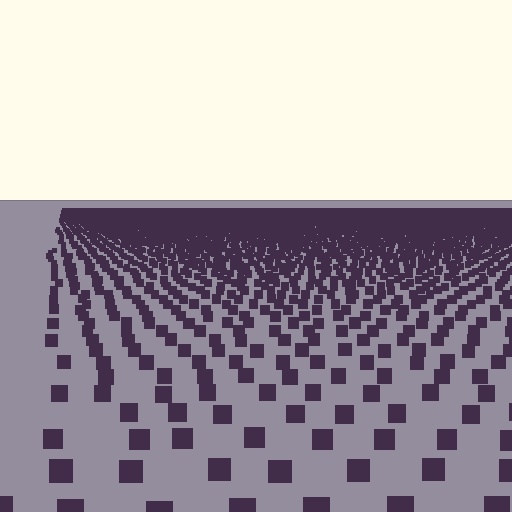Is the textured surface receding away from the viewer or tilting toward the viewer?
The surface is receding away from the viewer. Texture elements get smaller and denser toward the top.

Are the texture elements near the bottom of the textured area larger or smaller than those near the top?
Larger. Near the bottom, elements are closer to the viewer and appear at a bigger on-screen size.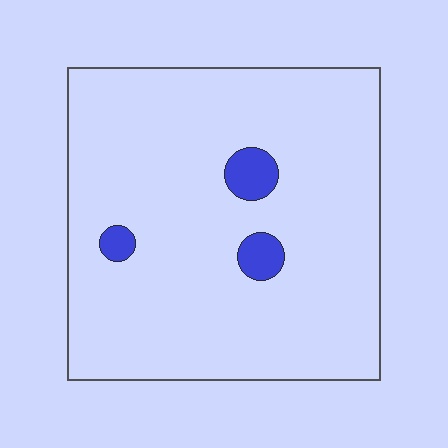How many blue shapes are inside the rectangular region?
3.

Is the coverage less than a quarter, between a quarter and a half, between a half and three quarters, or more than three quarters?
Less than a quarter.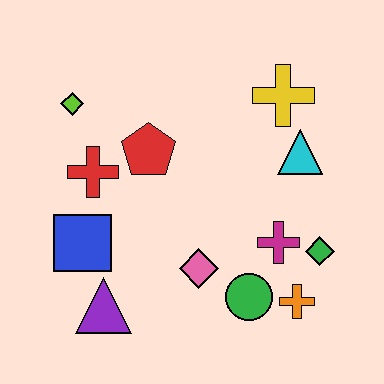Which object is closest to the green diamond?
The magenta cross is closest to the green diamond.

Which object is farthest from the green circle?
The lime diamond is farthest from the green circle.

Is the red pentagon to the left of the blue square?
No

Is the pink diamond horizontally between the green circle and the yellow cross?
No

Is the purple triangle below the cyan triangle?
Yes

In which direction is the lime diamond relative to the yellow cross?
The lime diamond is to the left of the yellow cross.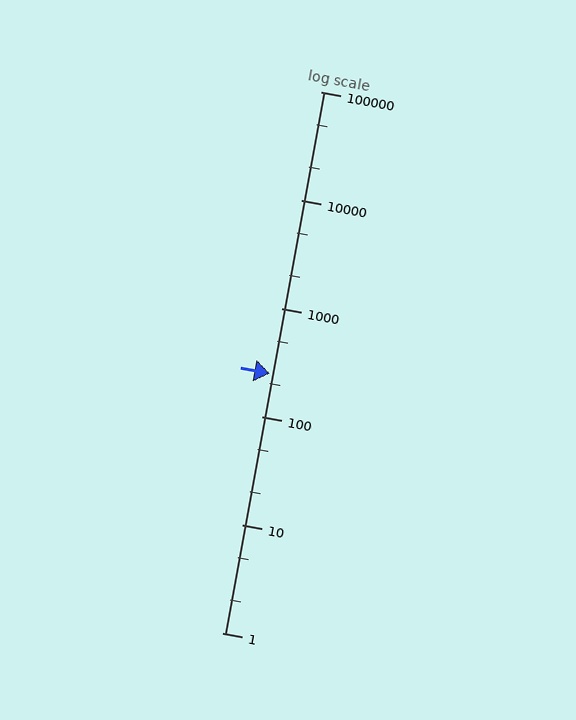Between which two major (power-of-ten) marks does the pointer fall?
The pointer is between 100 and 1000.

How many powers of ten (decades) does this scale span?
The scale spans 5 decades, from 1 to 100000.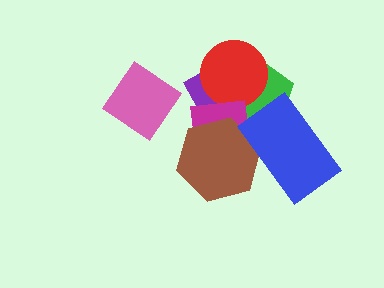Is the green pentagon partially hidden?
Yes, it is partially covered by another shape.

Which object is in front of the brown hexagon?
The blue rectangle is in front of the brown hexagon.